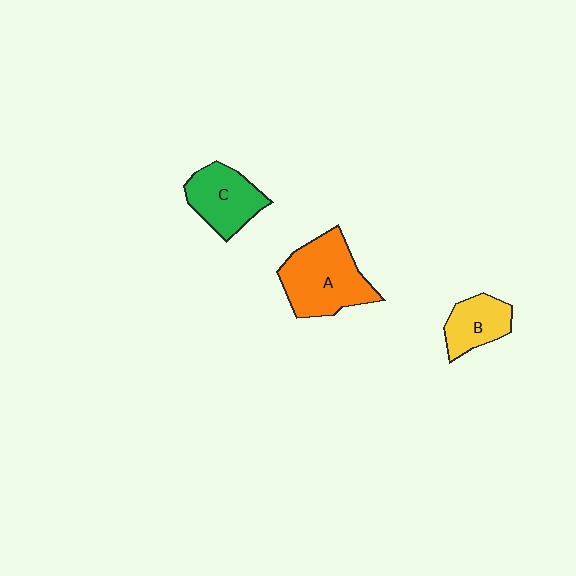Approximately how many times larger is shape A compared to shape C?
Approximately 1.4 times.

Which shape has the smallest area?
Shape B (yellow).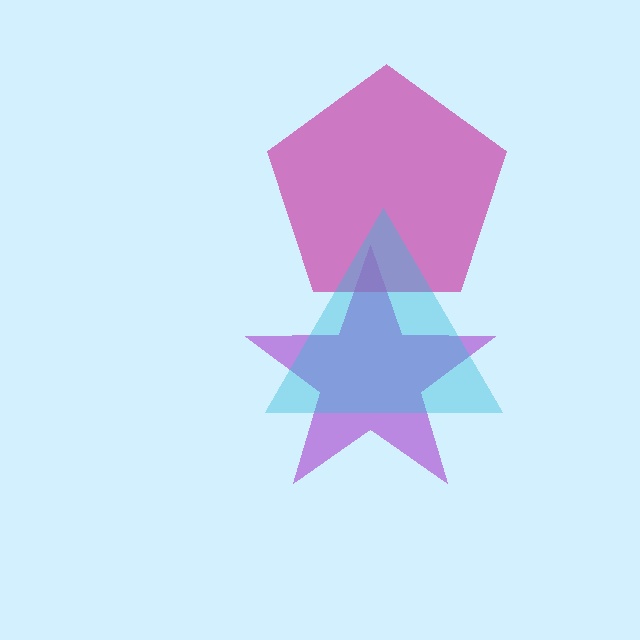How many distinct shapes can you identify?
There are 3 distinct shapes: a purple star, a magenta pentagon, a cyan triangle.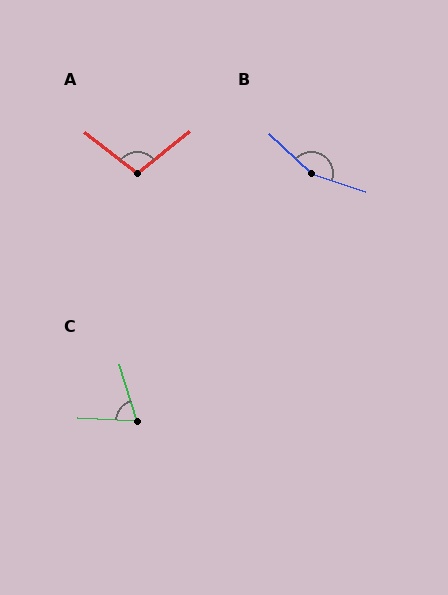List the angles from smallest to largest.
C (70°), A (103°), B (155°).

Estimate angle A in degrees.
Approximately 103 degrees.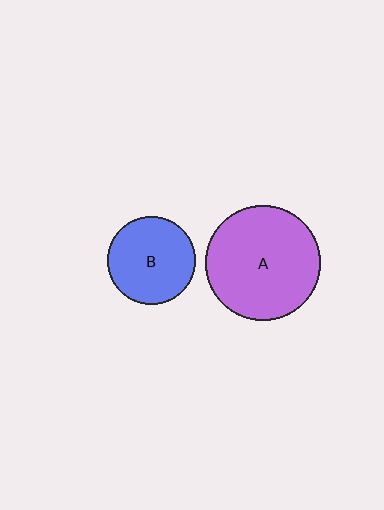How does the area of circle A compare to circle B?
Approximately 1.7 times.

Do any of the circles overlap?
No, none of the circles overlap.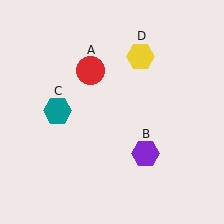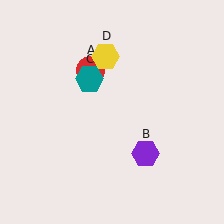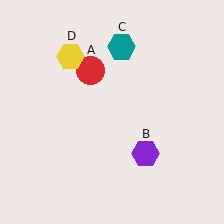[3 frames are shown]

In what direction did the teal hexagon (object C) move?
The teal hexagon (object C) moved up and to the right.